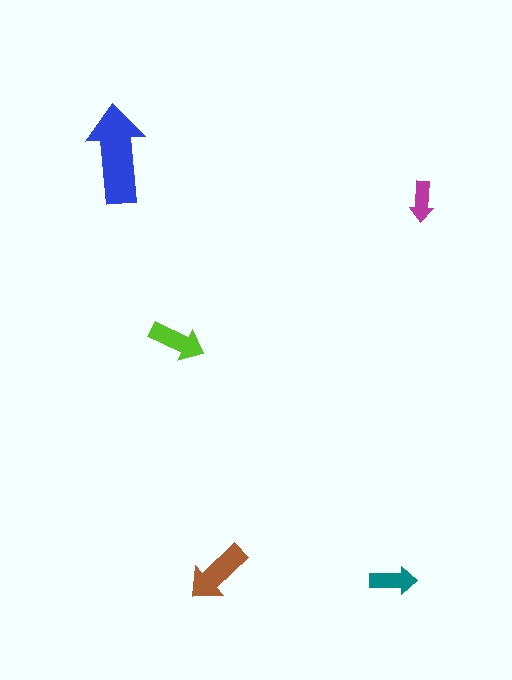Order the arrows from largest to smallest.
the blue one, the brown one, the lime one, the teal one, the magenta one.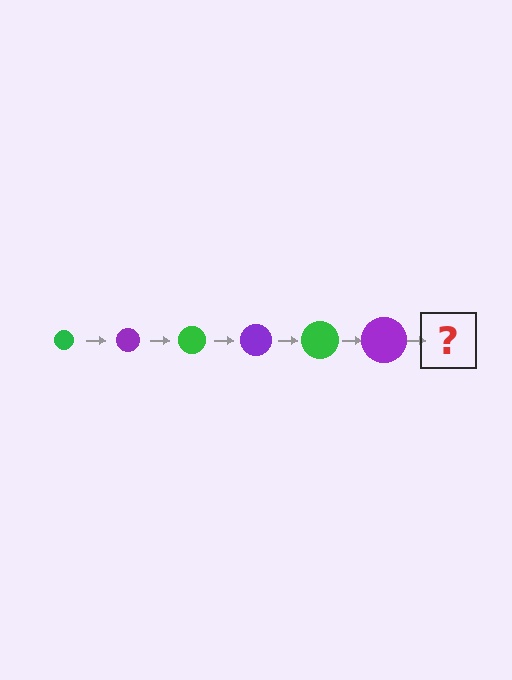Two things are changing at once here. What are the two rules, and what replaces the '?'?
The two rules are that the circle grows larger each step and the color cycles through green and purple. The '?' should be a green circle, larger than the previous one.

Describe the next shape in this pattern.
It should be a green circle, larger than the previous one.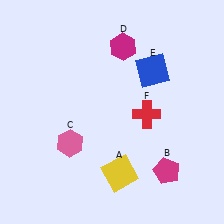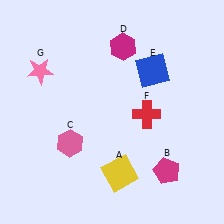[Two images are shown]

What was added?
A pink star (G) was added in Image 2.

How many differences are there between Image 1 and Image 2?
There is 1 difference between the two images.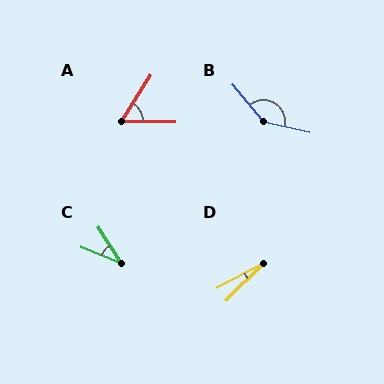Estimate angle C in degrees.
Approximately 36 degrees.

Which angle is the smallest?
D, at approximately 17 degrees.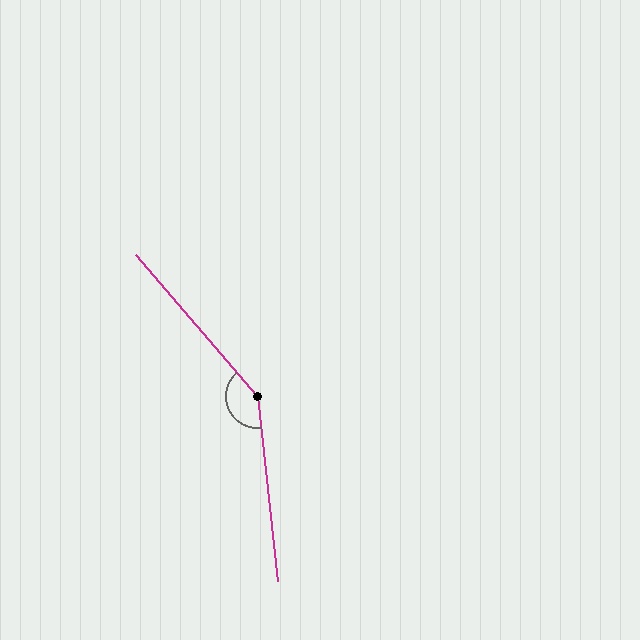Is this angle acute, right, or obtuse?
It is obtuse.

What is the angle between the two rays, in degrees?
Approximately 145 degrees.